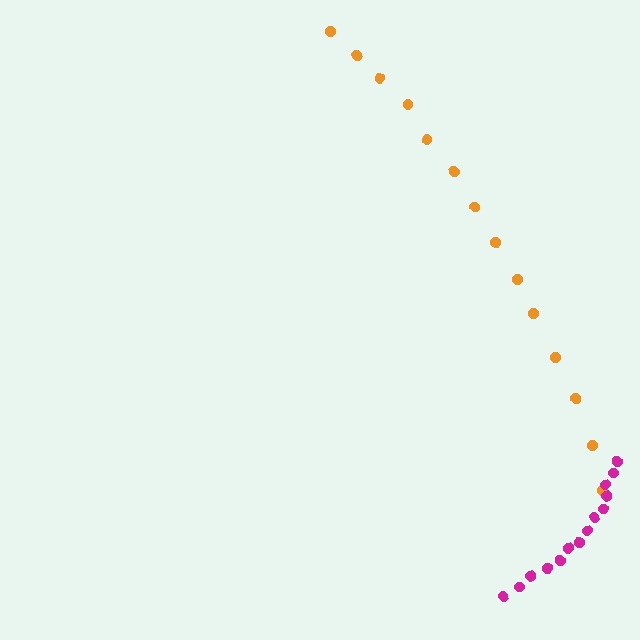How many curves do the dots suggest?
There are 2 distinct paths.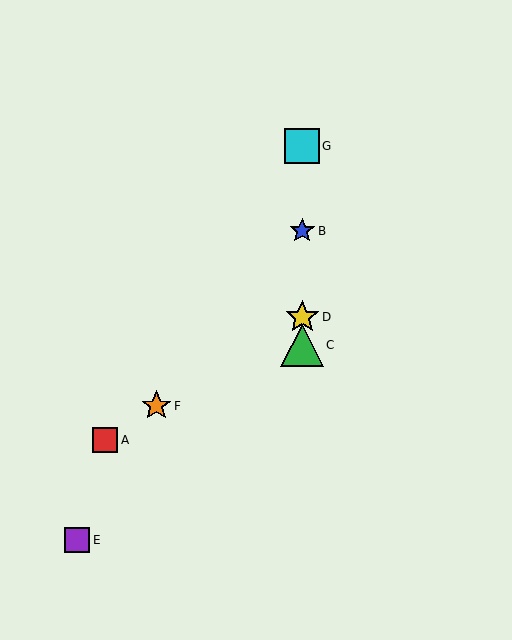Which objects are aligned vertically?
Objects B, C, D, G are aligned vertically.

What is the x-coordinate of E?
Object E is at x≈77.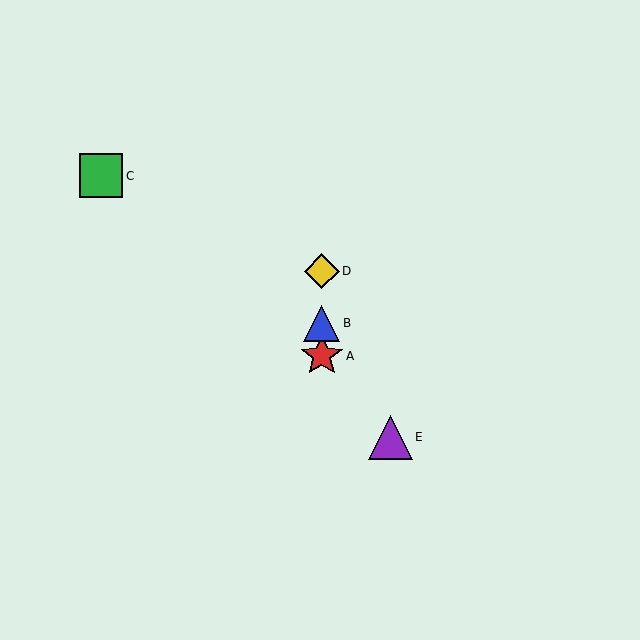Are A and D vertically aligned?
Yes, both are at x≈322.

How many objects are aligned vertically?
3 objects (A, B, D) are aligned vertically.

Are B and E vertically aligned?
No, B is at x≈322 and E is at x≈390.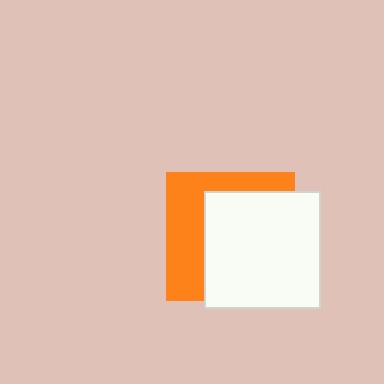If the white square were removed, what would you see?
You would see the complete orange square.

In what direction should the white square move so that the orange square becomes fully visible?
The white square should move right. That is the shortest direction to clear the overlap and leave the orange square fully visible.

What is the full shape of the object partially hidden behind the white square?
The partially hidden object is an orange square.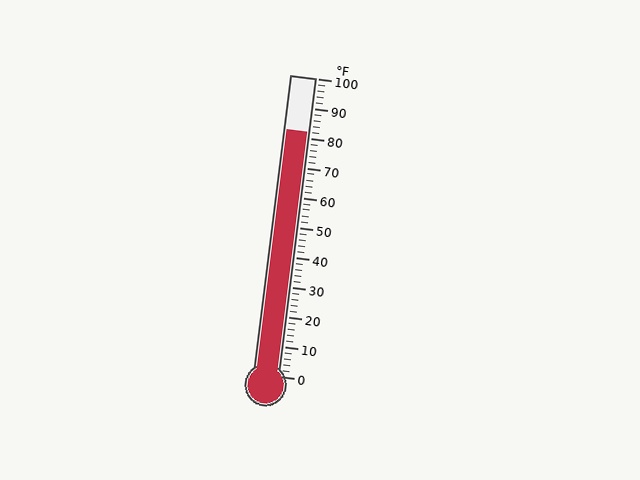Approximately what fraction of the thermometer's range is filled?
The thermometer is filled to approximately 80% of its range.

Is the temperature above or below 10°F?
The temperature is above 10°F.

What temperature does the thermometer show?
The thermometer shows approximately 82°F.